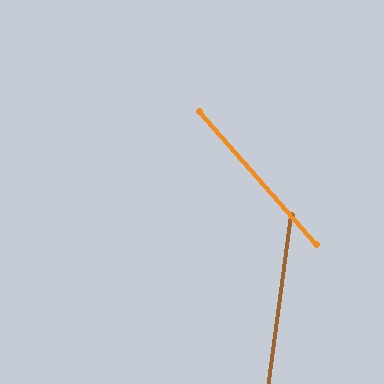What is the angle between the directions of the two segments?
Approximately 49 degrees.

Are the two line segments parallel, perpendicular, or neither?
Neither parallel nor perpendicular — they differ by about 49°.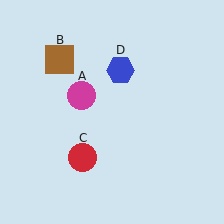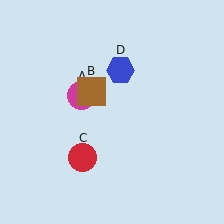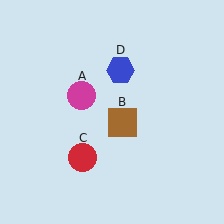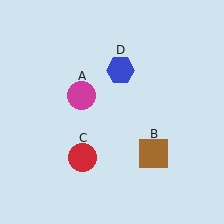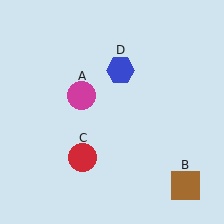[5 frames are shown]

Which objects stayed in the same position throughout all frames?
Magenta circle (object A) and red circle (object C) and blue hexagon (object D) remained stationary.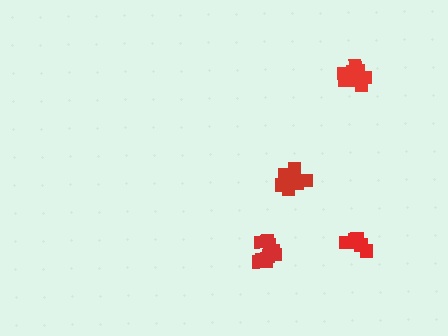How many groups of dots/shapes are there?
There are 4 groups.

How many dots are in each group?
Group 1: 11 dots, Group 2: 8 dots, Group 3: 12 dots, Group 4: 11 dots (42 total).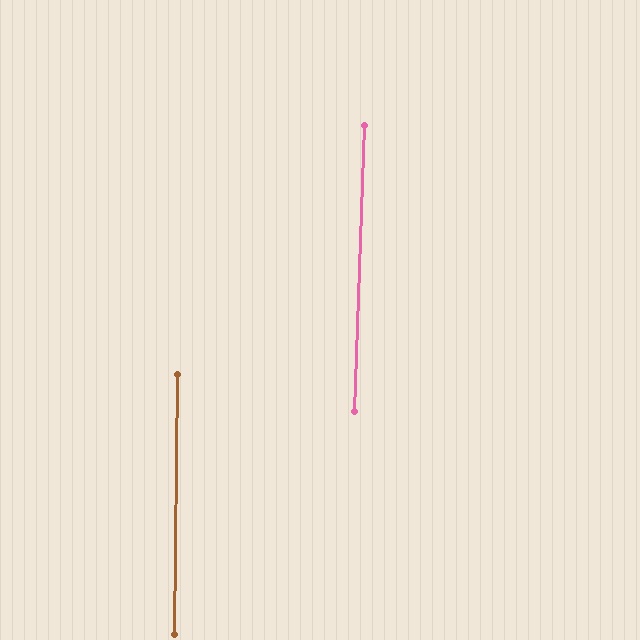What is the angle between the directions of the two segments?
Approximately 1 degree.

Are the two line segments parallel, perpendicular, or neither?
Parallel — their directions differ by only 1.2°.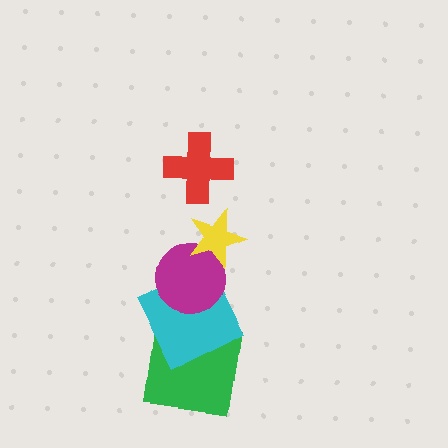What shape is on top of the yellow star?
The red cross is on top of the yellow star.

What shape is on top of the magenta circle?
The yellow star is on top of the magenta circle.